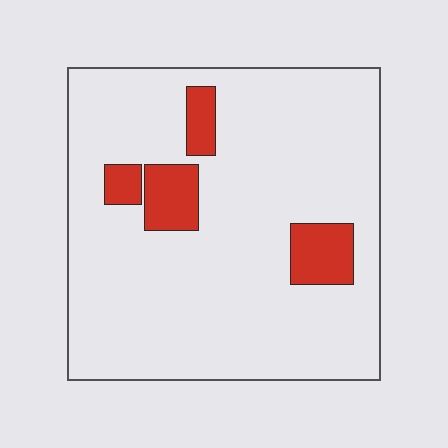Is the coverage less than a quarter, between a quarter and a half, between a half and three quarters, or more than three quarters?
Less than a quarter.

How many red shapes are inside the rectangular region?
4.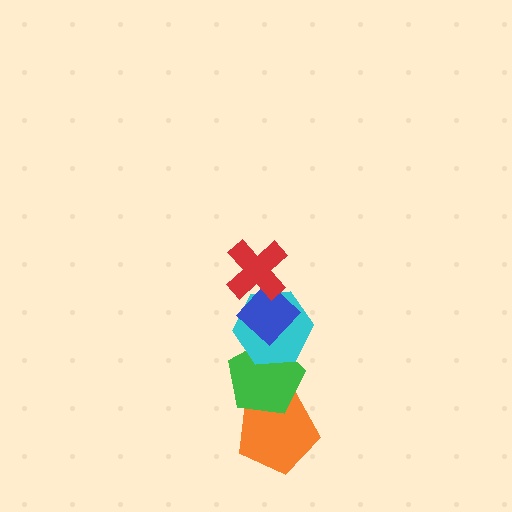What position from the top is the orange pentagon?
The orange pentagon is 5th from the top.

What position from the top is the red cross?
The red cross is 1st from the top.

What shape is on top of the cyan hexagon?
The blue diamond is on top of the cyan hexagon.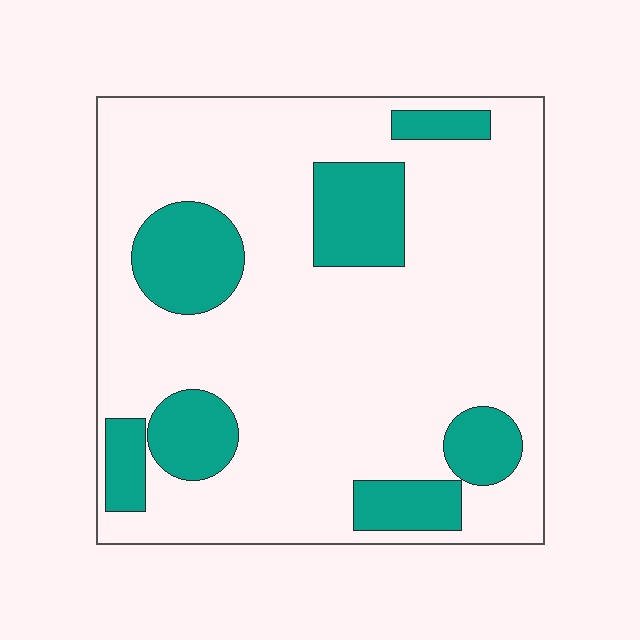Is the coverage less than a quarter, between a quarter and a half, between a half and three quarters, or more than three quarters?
Less than a quarter.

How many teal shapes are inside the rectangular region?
7.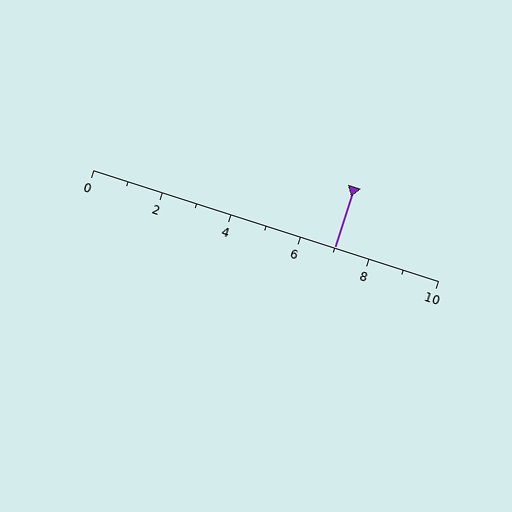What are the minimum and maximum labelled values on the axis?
The axis runs from 0 to 10.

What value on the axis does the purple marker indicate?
The marker indicates approximately 7.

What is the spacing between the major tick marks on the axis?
The major ticks are spaced 2 apart.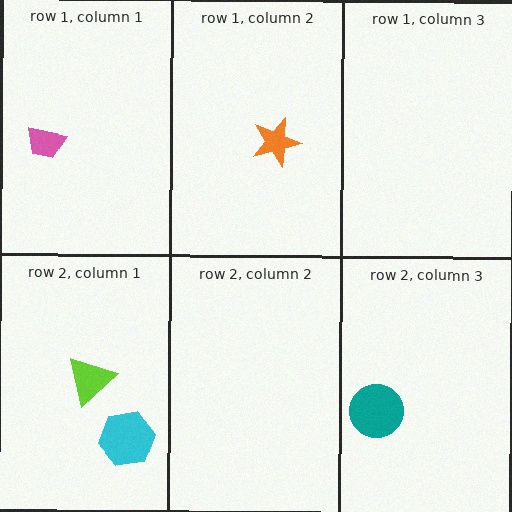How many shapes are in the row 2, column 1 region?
2.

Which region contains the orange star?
The row 1, column 2 region.